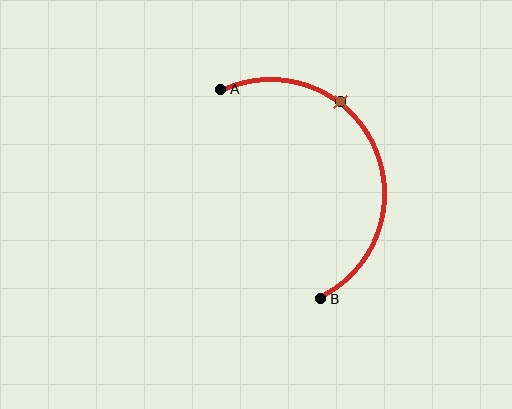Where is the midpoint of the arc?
The arc midpoint is the point on the curve farthest from the straight line joining A and B. It sits to the right of that line.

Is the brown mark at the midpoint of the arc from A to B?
No. The brown mark lies on the arc but is closer to endpoint A. The arc midpoint would be at the point on the curve equidistant along the arc from both A and B.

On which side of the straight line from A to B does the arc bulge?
The arc bulges to the right of the straight line connecting A and B.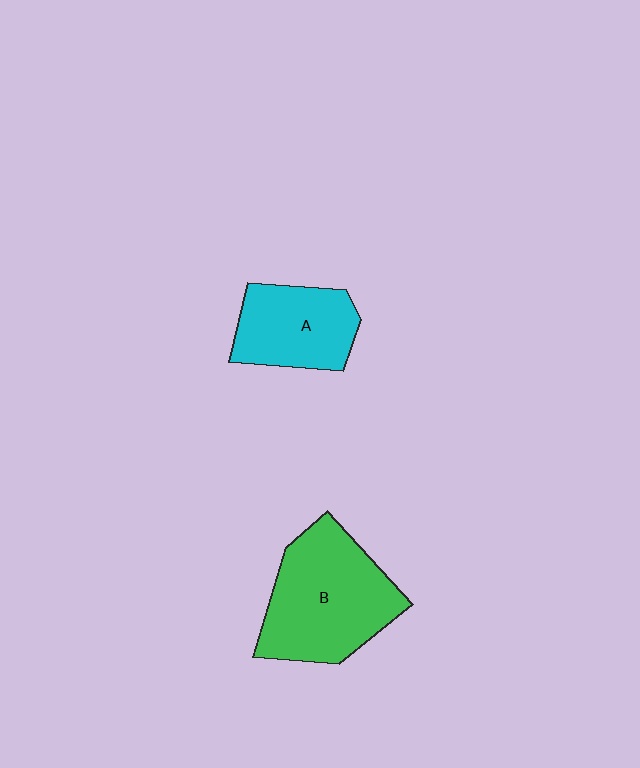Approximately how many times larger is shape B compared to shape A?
Approximately 1.5 times.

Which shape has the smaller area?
Shape A (cyan).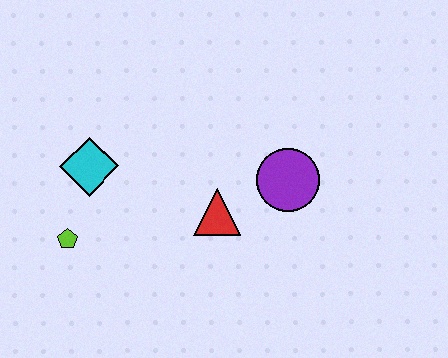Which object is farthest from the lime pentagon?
The purple circle is farthest from the lime pentagon.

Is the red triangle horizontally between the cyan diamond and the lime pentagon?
No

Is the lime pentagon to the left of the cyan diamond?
Yes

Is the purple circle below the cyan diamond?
Yes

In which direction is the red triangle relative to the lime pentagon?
The red triangle is to the right of the lime pentagon.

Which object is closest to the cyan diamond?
The lime pentagon is closest to the cyan diamond.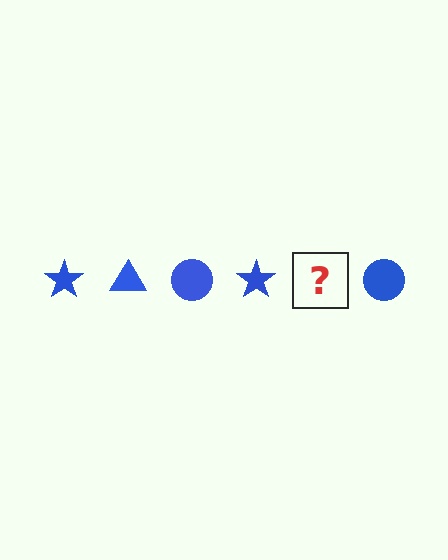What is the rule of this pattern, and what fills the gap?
The rule is that the pattern cycles through star, triangle, circle shapes in blue. The gap should be filled with a blue triangle.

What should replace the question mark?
The question mark should be replaced with a blue triangle.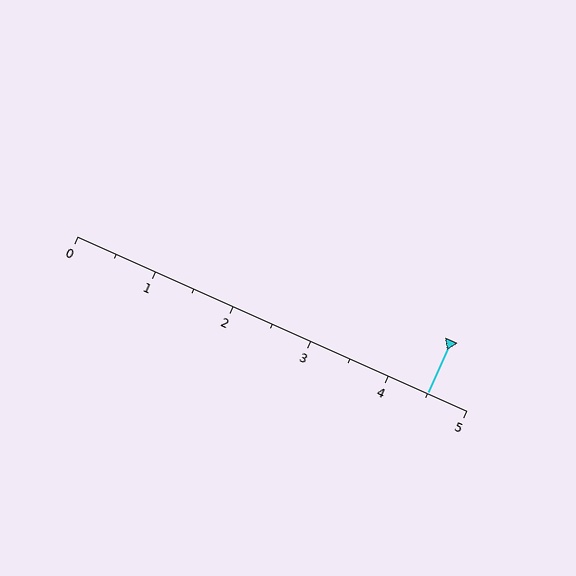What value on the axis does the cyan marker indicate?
The marker indicates approximately 4.5.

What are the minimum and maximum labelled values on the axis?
The axis runs from 0 to 5.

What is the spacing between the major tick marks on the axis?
The major ticks are spaced 1 apart.